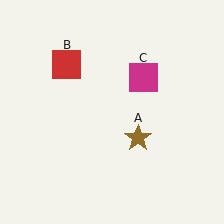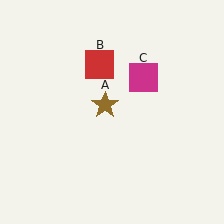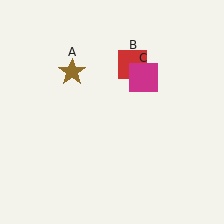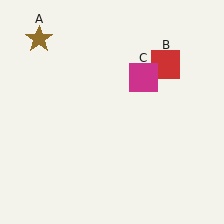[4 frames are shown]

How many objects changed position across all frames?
2 objects changed position: brown star (object A), red square (object B).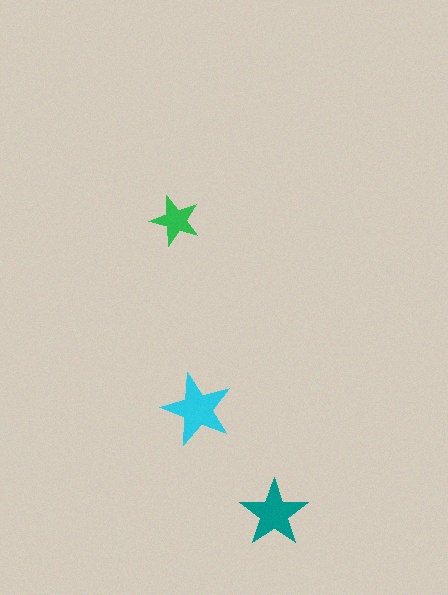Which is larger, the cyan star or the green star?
The cyan one.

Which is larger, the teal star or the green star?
The teal one.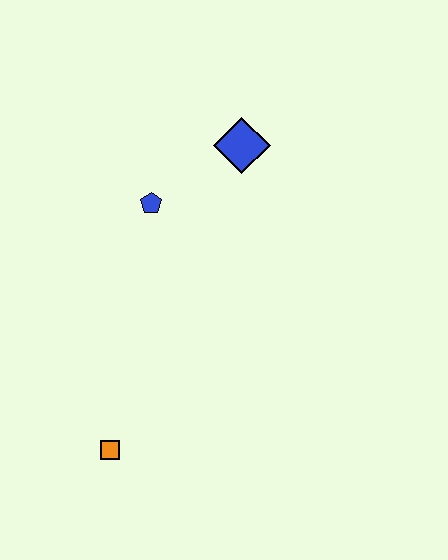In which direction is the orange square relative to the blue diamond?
The orange square is below the blue diamond.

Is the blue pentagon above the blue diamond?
No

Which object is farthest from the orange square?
The blue diamond is farthest from the orange square.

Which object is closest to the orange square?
The blue pentagon is closest to the orange square.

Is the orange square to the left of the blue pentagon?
Yes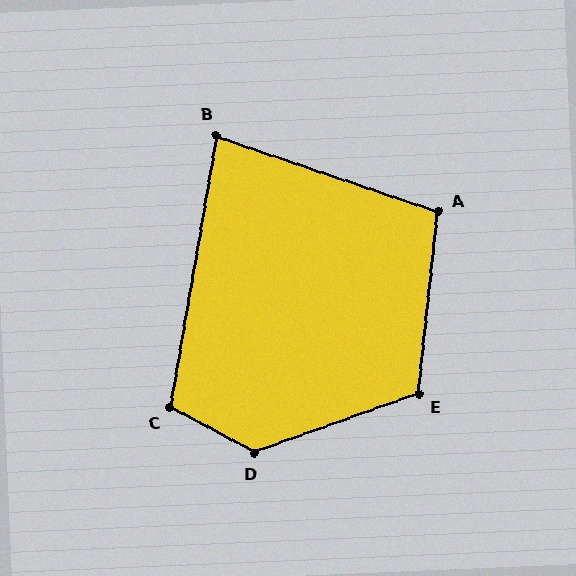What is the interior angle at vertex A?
Approximately 103 degrees (obtuse).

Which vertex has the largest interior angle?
D, at approximately 132 degrees.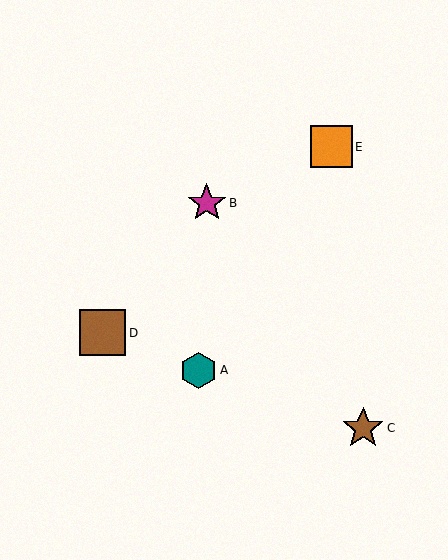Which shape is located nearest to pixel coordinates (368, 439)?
The brown star (labeled C) at (363, 428) is nearest to that location.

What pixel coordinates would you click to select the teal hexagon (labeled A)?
Click at (198, 370) to select the teal hexagon A.